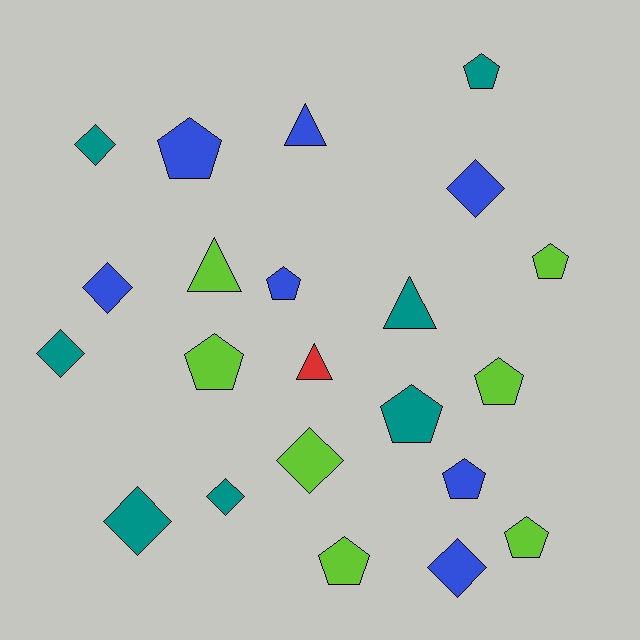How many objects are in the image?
There are 22 objects.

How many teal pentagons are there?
There are 2 teal pentagons.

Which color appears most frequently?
Teal, with 7 objects.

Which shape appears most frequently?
Pentagon, with 10 objects.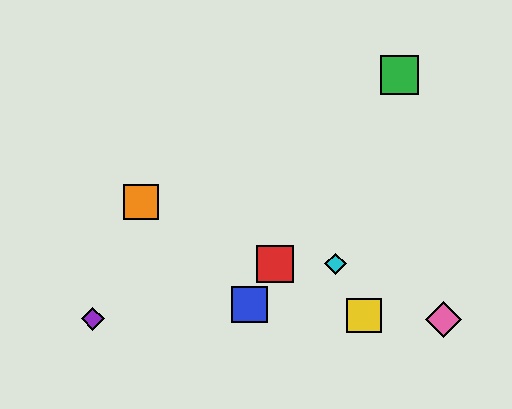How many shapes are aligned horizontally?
2 shapes (the red square, the cyan diamond) are aligned horizontally.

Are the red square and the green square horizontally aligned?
No, the red square is at y≈264 and the green square is at y≈75.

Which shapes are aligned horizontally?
The red square, the cyan diamond are aligned horizontally.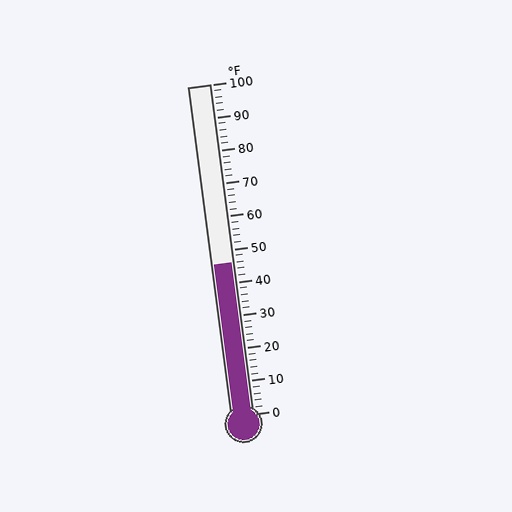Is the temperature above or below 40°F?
The temperature is above 40°F.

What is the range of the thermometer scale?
The thermometer scale ranges from 0°F to 100°F.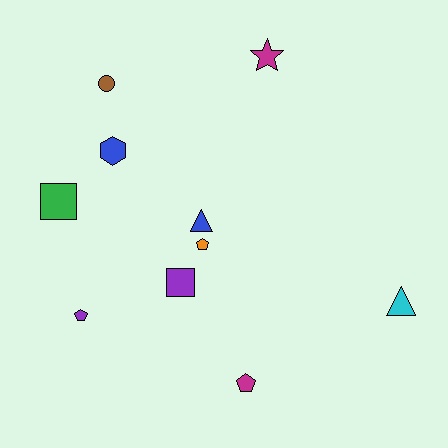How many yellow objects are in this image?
There are no yellow objects.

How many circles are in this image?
There is 1 circle.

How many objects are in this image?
There are 10 objects.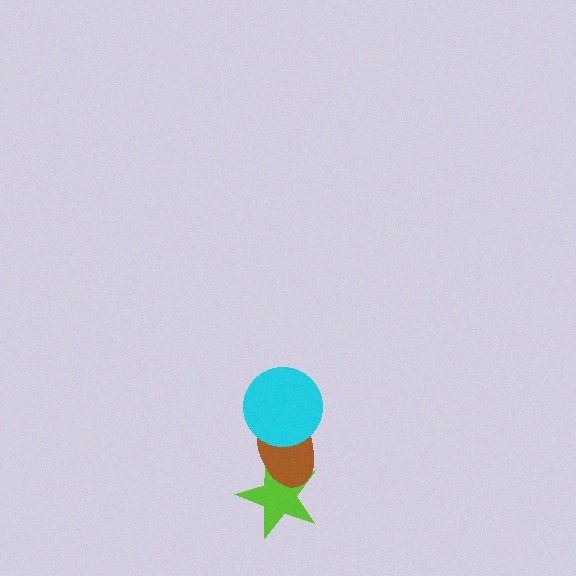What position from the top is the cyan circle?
The cyan circle is 1st from the top.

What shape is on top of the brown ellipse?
The cyan circle is on top of the brown ellipse.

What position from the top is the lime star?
The lime star is 3rd from the top.